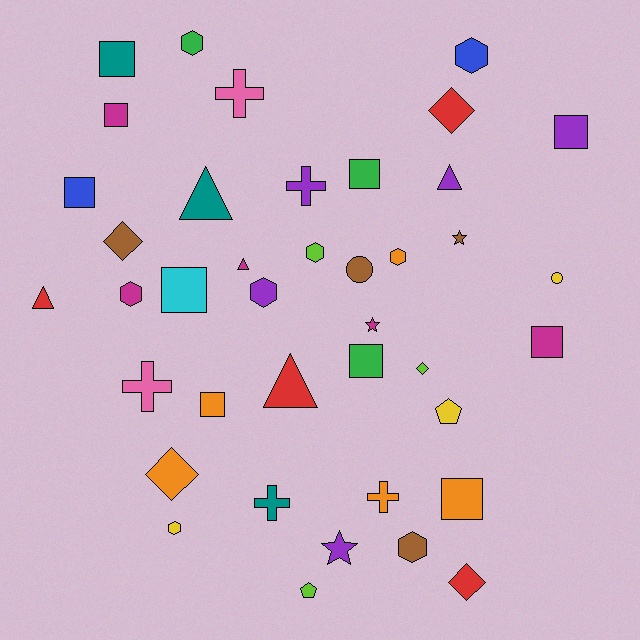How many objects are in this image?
There are 40 objects.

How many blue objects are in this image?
There are 2 blue objects.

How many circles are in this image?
There are 2 circles.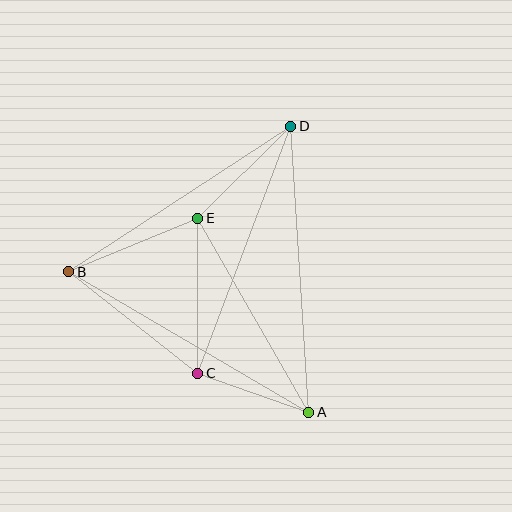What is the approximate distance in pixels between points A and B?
The distance between A and B is approximately 278 pixels.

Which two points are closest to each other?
Points A and C are closest to each other.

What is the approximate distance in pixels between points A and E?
The distance between A and E is approximately 224 pixels.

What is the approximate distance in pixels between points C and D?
The distance between C and D is approximately 264 pixels.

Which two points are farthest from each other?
Points A and D are farthest from each other.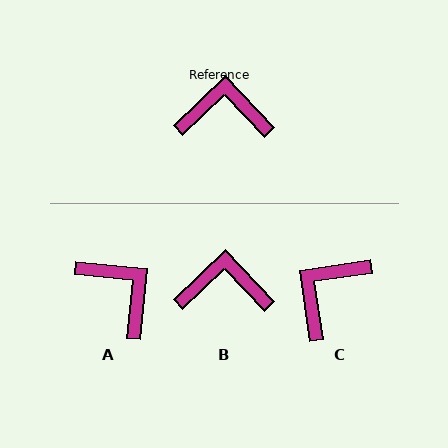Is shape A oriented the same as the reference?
No, it is off by about 49 degrees.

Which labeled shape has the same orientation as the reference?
B.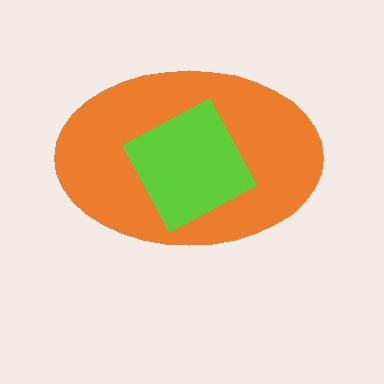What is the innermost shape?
The lime diamond.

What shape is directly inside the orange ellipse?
The lime diamond.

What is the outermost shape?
The orange ellipse.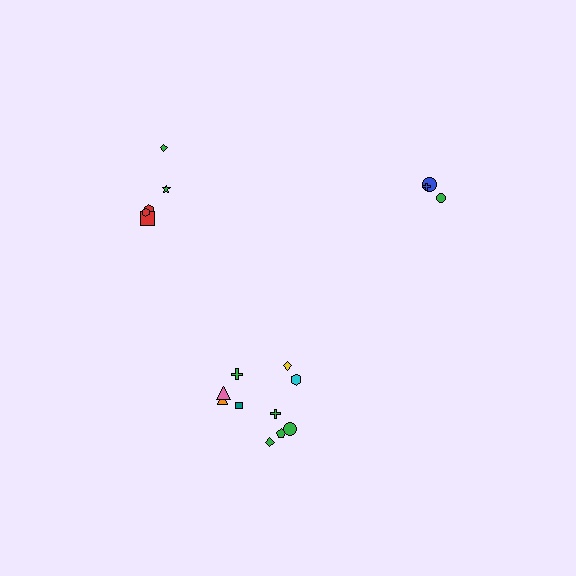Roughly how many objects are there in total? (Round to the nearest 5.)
Roughly 20 objects in total.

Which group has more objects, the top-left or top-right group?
The top-left group.